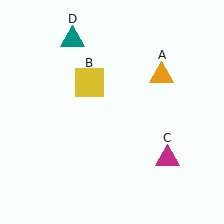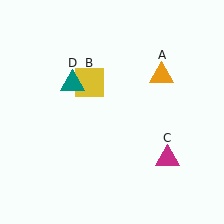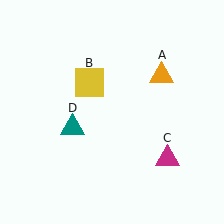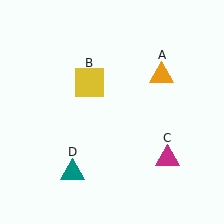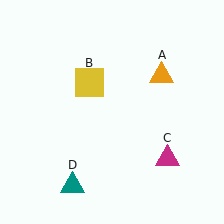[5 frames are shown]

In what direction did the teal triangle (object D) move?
The teal triangle (object D) moved down.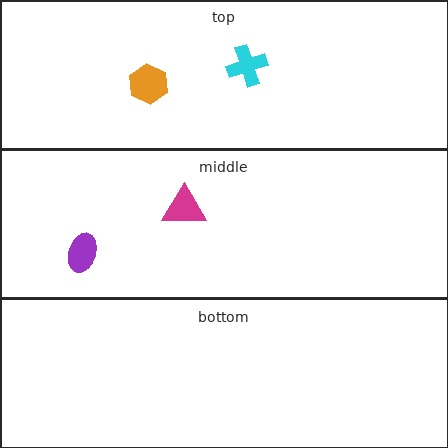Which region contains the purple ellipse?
The middle region.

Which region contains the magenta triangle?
The middle region.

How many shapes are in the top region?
2.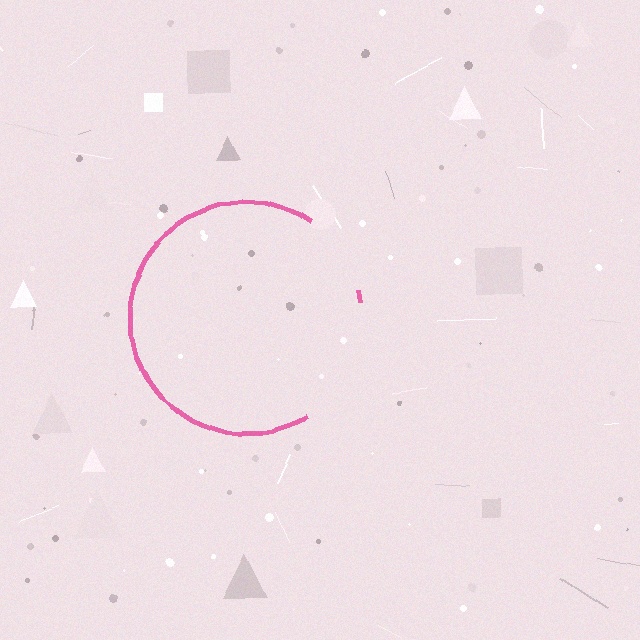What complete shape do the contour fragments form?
The contour fragments form a circle.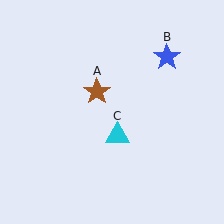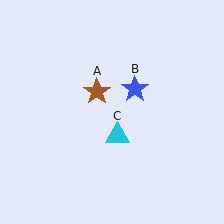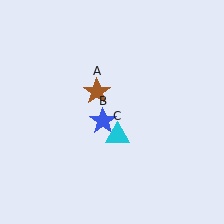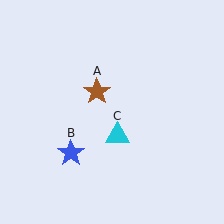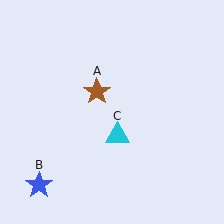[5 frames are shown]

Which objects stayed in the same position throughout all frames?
Brown star (object A) and cyan triangle (object C) remained stationary.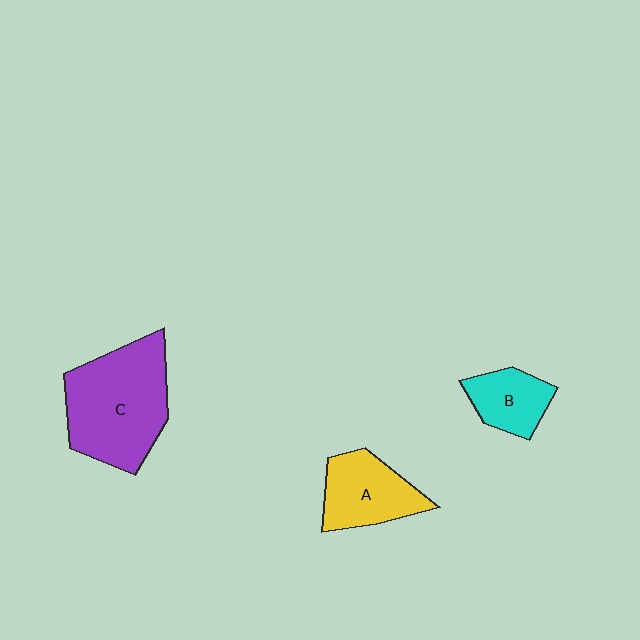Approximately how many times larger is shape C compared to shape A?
Approximately 1.7 times.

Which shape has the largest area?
Shape C (purple).